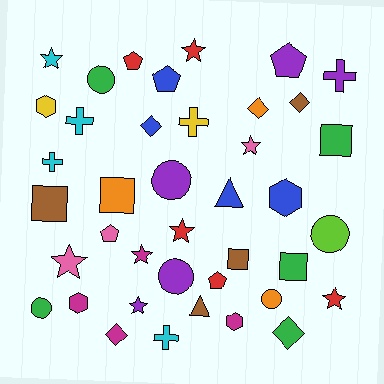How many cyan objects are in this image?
There are 4 cyan objects.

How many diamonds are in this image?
There are 5 diamonds.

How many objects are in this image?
There are 40 objects.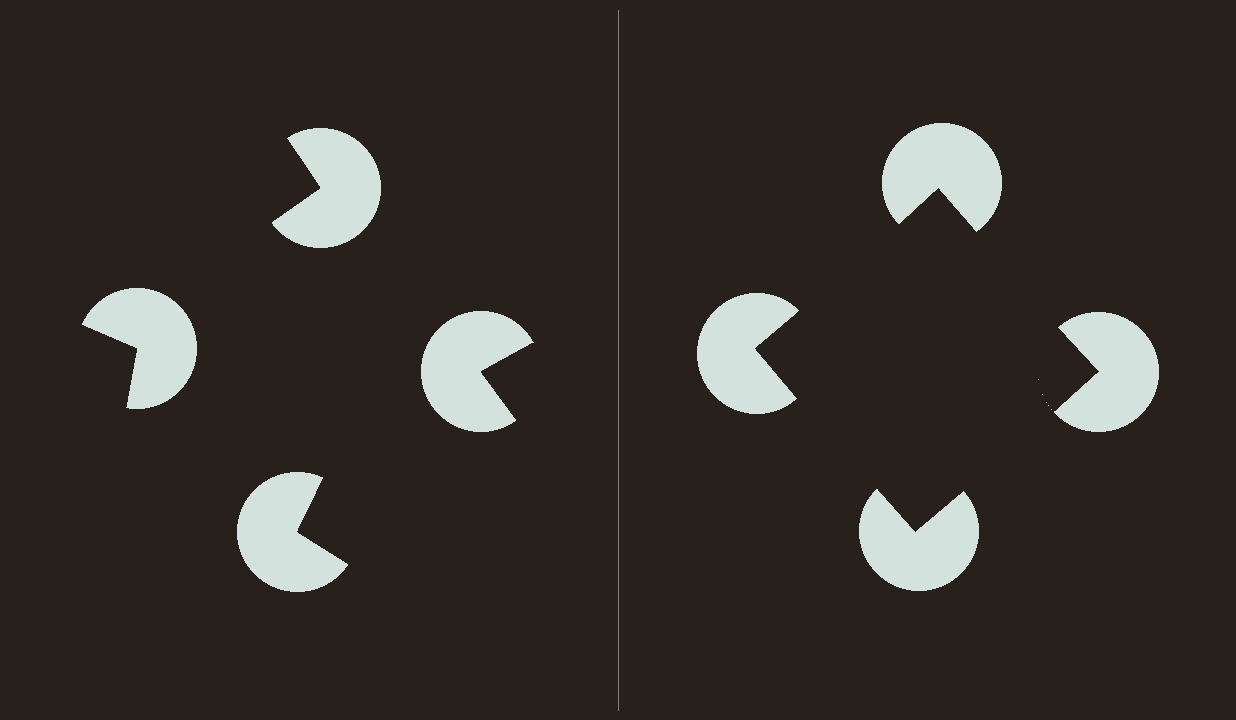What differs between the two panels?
The pac-man discs are positioned identically on both sides; only the wedge orientations differ. On the right they align to a square; on the left they are misaligned.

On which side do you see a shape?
An illusory square appears on the right side. On the left side the wedge cuts are rotated, so no coherent shape forms.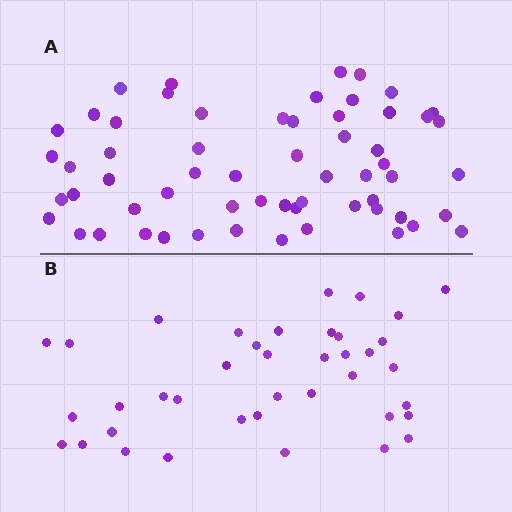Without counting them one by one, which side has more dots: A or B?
Region A (the top region) has more dots.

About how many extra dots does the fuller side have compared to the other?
Region A has approximately 20 more dots than region B.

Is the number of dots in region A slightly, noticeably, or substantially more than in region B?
Region A has substantially more. The ratio is roughly 1.5 to 1.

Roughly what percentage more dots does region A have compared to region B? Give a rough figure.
About 55% more.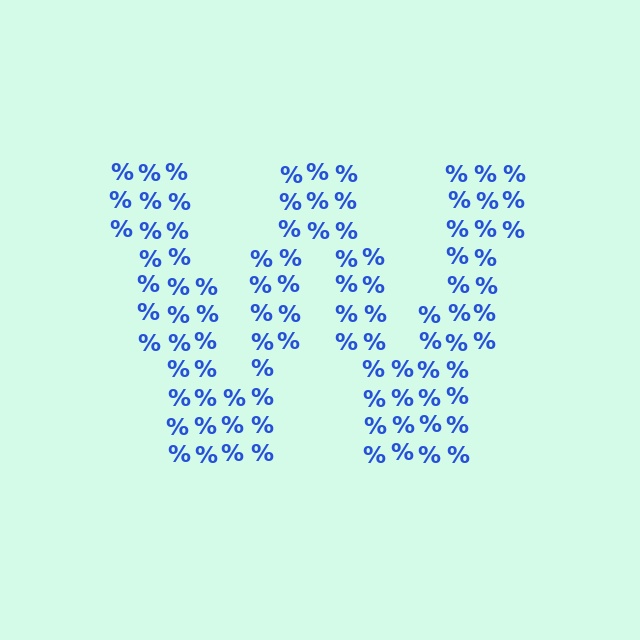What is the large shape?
The large shape is the letter W.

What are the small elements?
The small elements are percent signs.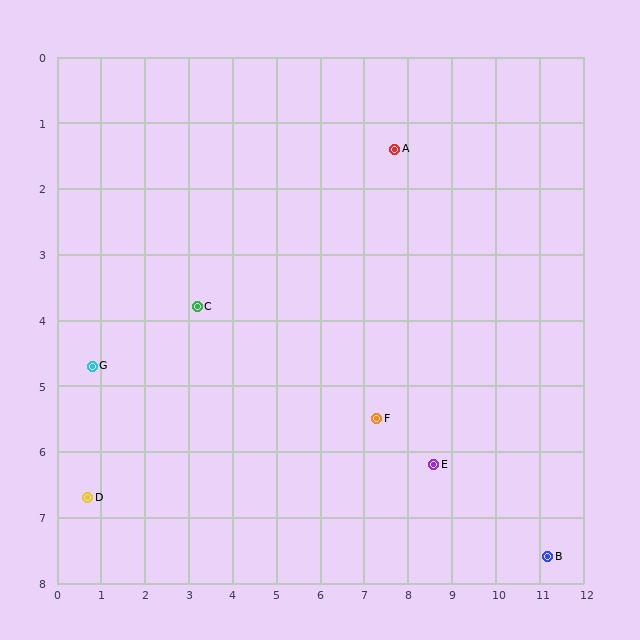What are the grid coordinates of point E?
Point E is at approximately (8.6, 6.2).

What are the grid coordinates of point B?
Point B is at approximately (11.2, 7.6).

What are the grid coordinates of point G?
Point G is at approximately (0.8, 4.7).